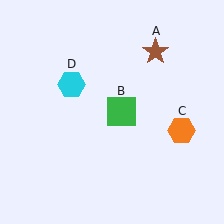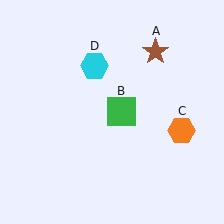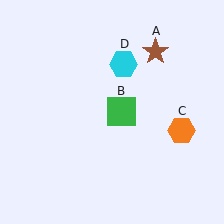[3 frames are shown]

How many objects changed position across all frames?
1 object changed position: cyan hexagon (object D).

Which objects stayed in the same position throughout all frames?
Brown star (object A) and green square (object B) and orange hexagon (object C) remained stationary.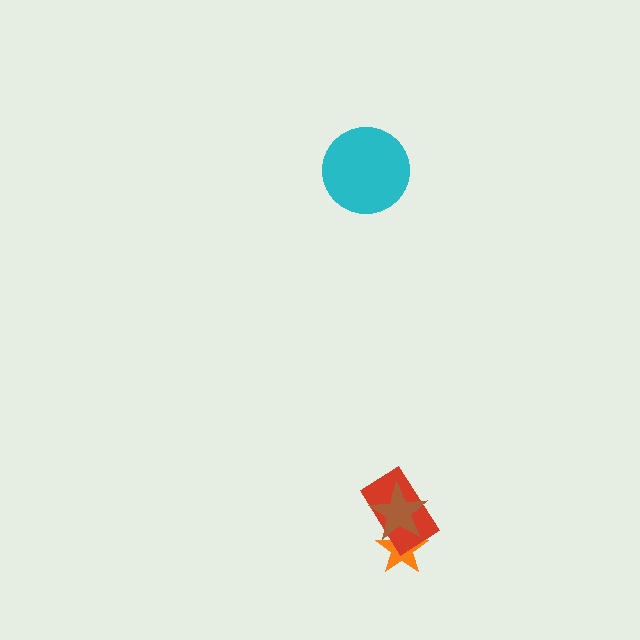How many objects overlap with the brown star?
2 objects overlap with the brown star.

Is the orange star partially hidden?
Yes, it is partially covered by another shape.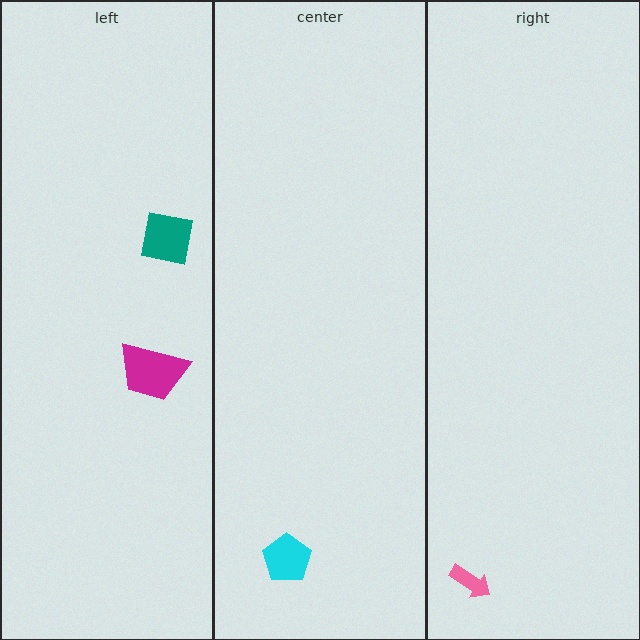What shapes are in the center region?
The cyan pentagon.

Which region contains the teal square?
The left region.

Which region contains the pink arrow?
The right region.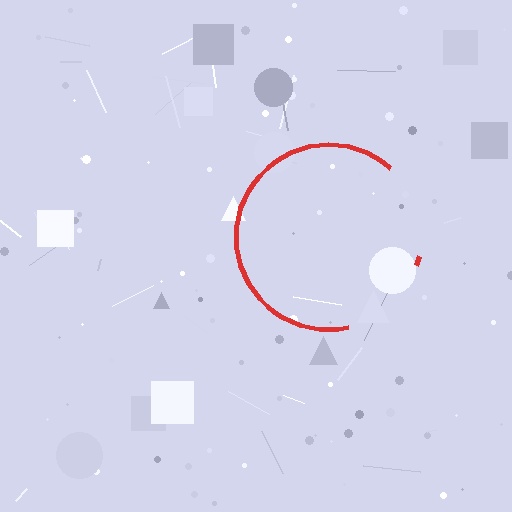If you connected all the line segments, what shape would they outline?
They would outline a circle.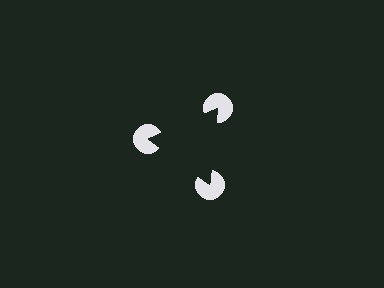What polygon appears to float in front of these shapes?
An illusory triangle — its edges are inferred from the aligned wedge cuts in the pac-man discs, not physically drawn.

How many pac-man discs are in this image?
There are 3 — one at each vertex of the illusory triangle.